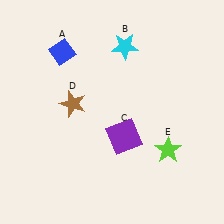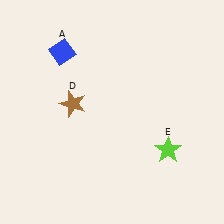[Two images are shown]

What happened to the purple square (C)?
The purple square (C) was removed in Image 2. It was in the bottom-right area of Image 1.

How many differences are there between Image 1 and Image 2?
There are 2 differences between the two images.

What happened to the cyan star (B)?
The cyan star (B) was removed in Image 2. It was in the top-right area of Image 1.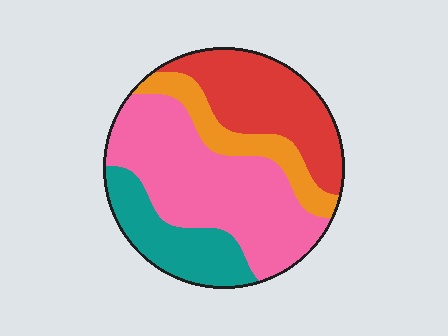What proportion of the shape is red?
Red covers about 25% of the shape.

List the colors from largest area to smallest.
From largest to smallest: pink, red, teal, orange.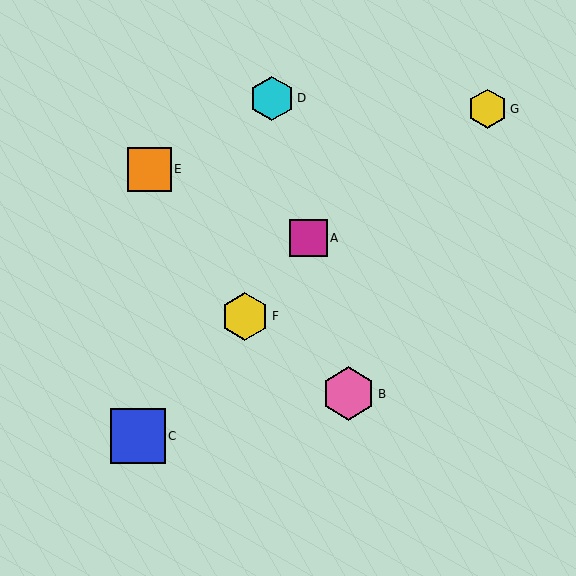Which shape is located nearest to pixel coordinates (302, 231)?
The magenta square (labeled A) at (309, 238) is nearest to that location.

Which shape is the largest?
The blue square (labeled C) is the largest.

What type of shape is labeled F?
Shape F is a yellow hexagon.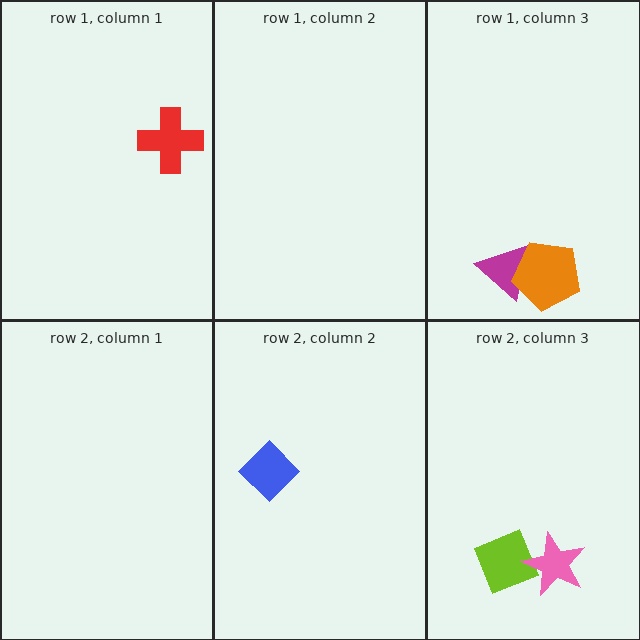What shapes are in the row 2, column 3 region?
The lime square, the pink star.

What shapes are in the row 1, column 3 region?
The magenta triangle, the orange pentagon.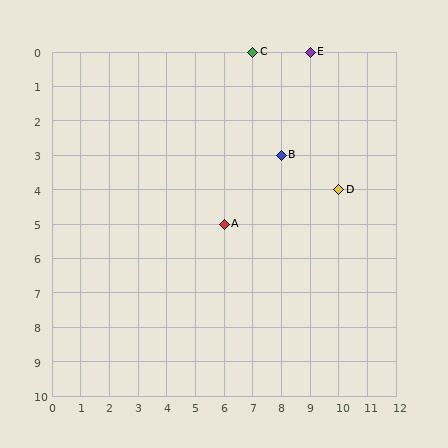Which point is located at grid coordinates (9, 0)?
Point E is at (9, 0).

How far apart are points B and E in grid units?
Points B and E are 1 column and 3 rows apart (about 3.2 grid units diagonally).